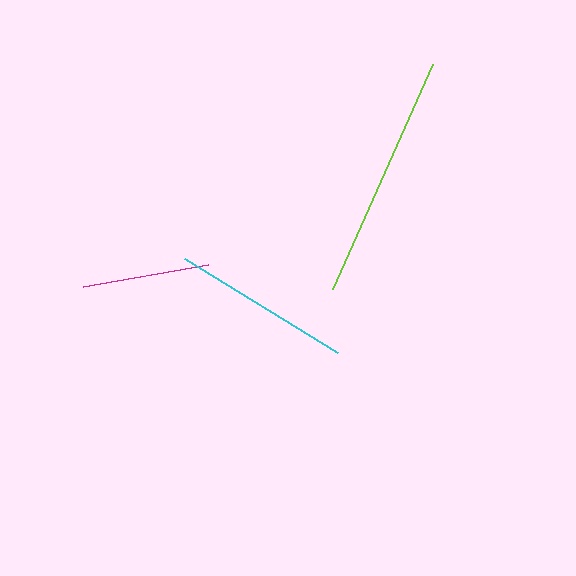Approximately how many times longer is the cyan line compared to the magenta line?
The cyan line is approximately 1.4 times the length of the magenta line.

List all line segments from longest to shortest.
From longest to shortest: lime, cyan, magenta.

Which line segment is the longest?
The lime line is the longest at approximately 247 pixels.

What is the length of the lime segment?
The lime segment is approximately 247 pixels long.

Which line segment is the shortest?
The magenta line is the shortest at approximately 127 pixels.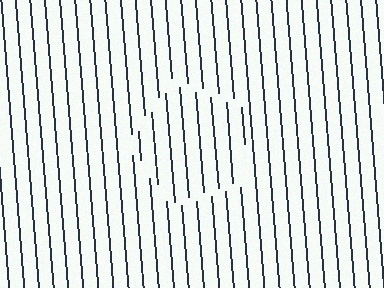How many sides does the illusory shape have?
5 sides — the line-ends trace a pentagon.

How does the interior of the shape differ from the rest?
The interior of the shape contains the same grating, shifted by half a period — the contour is defined by the phase discontinuity where line-ends from the inner and outer gratings abut.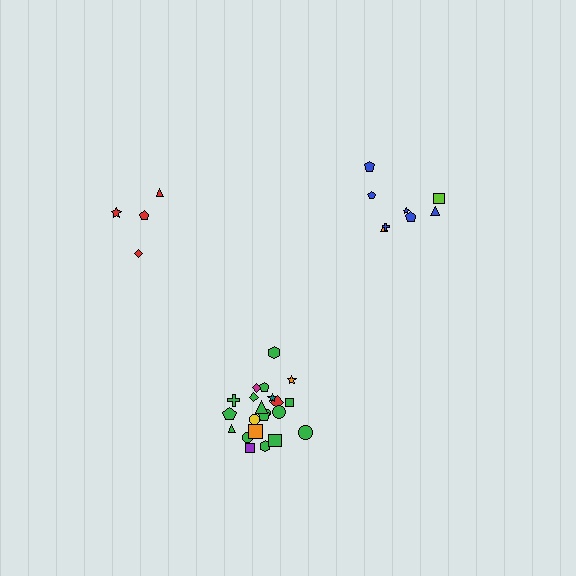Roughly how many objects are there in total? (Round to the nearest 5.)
Roughly 35 objects in total.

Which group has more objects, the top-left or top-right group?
The top-right group.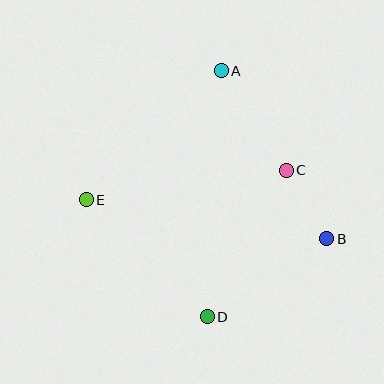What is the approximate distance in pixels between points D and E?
The distance between D and E is approximately 169 pixels.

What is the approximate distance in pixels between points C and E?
The distance between C and E is approximately 202 pixels.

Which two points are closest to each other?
Points B and C are closest to each other.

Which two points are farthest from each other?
Points A and D are farthest from each other.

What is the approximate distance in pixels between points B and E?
The distance between B and E is approximately 244 pixels.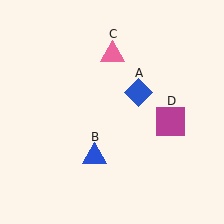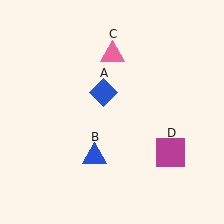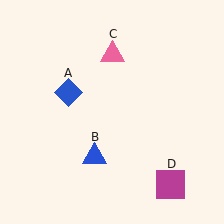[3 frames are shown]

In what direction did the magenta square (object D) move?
The magenta square (object D) moved down.